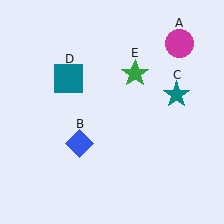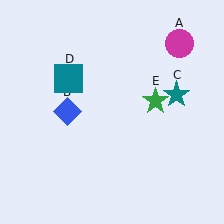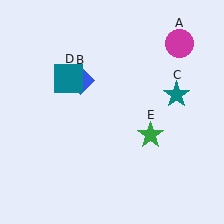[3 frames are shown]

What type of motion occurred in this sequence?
The blue diamond (object B), green star (object E) rotated clockwise around the center of the scene.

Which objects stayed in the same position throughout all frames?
Magenta circle (object A) and teal star (object C) and teal square (object D) remained stationary.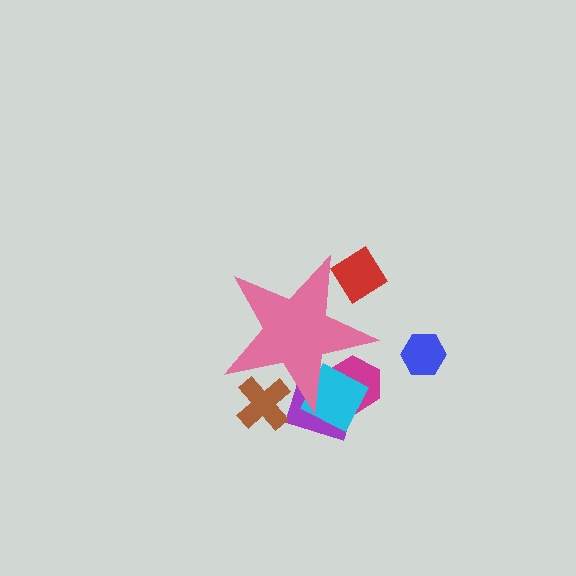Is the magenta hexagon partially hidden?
Yes, the magenta hexagon is partially hidden behind the pink star.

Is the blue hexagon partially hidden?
No, the blue hexagon is fully visible.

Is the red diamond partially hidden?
Yes, the red diamond is partially hidden behind the pink star.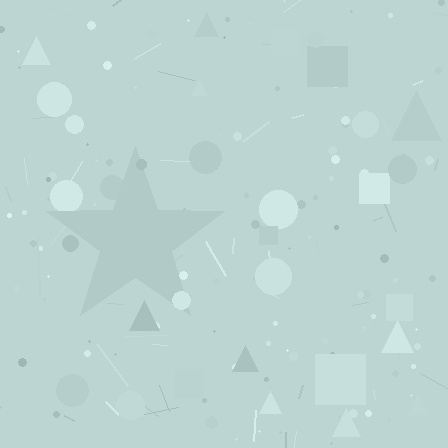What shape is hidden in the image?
A star is hidden in the image.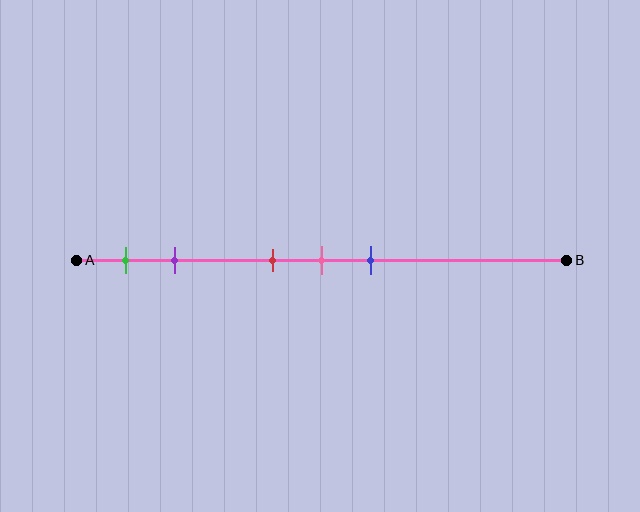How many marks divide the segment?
There are 5 marks dividing the segment.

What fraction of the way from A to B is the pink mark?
The pink mark is approximately 50% (0.5) of the way from A to B.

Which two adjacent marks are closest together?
The red and pink marks are the closest adjacent pair.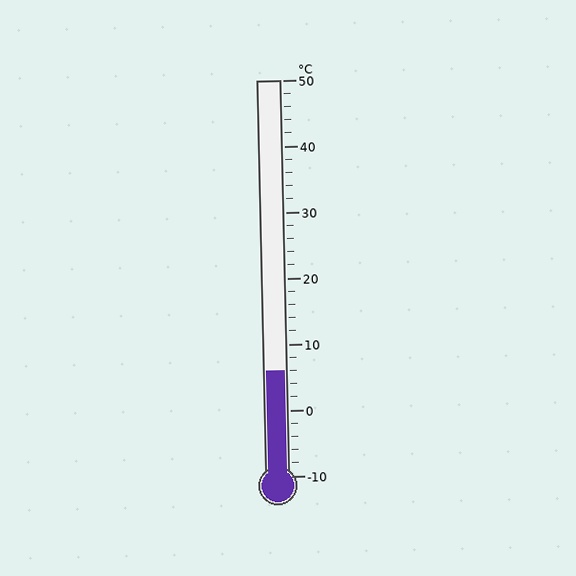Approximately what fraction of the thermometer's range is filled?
The thermometer is filled to approximately 25% of its range.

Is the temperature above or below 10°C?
The temperature is below 10°C.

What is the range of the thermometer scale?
The thermometer scale ranges from -10°C to 50°C.